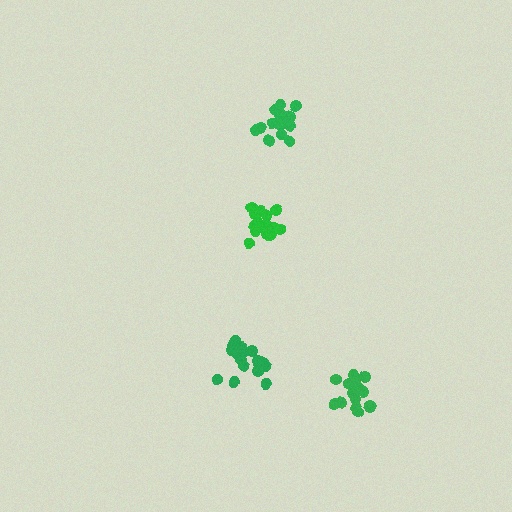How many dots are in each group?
Group 1: 17 dots, Group 2: 16 dots, Group 3: 18 dots, Group 4: 16 dots (67 total).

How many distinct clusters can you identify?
There are 4 distinct clusters.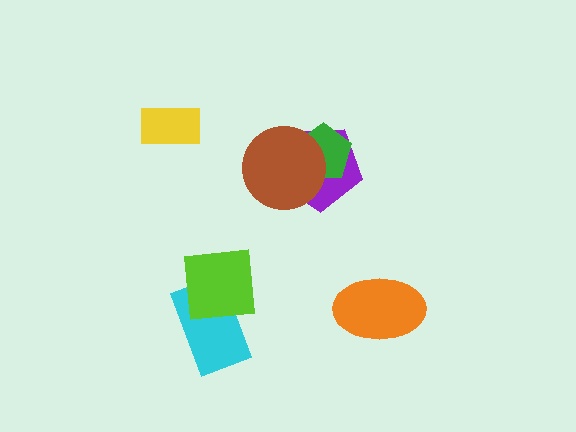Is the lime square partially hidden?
No, no other shape covers it.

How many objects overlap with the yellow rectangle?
0 objects overlap with the yellow rectangle.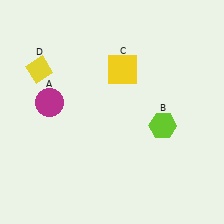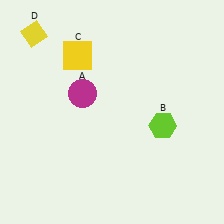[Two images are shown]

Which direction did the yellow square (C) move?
The yellow square (C) moved left.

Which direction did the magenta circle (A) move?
The magenta circle (A) moved right.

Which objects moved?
The objects that moved are: the magenta circle (A), the yellow square (C), the yellow diamond (D).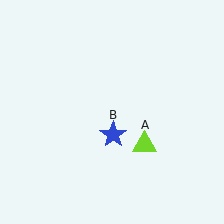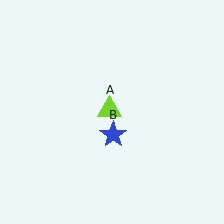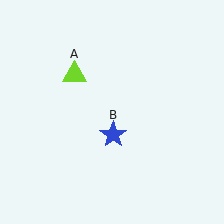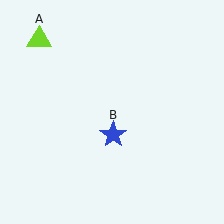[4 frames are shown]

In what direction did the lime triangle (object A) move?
The lime triangle (object A) moved up and to the left.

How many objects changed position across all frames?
1 object changed position: lime triangle (object A).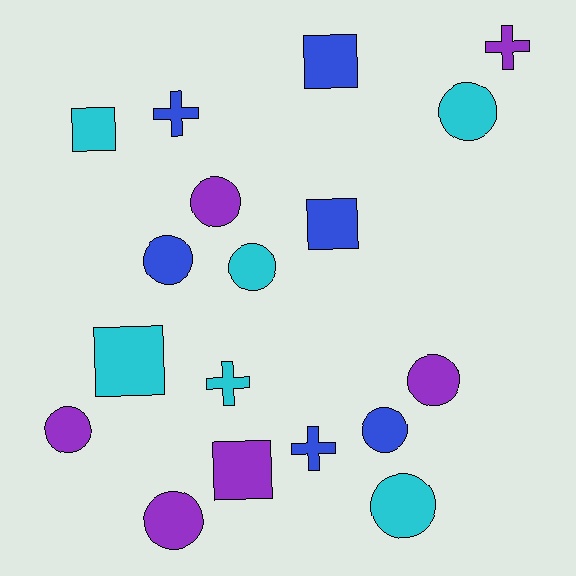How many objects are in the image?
There are 18 objects.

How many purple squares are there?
There is 1 purple square.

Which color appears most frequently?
Blue, with 6 objects.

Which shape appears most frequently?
Circle, with 9 objects.